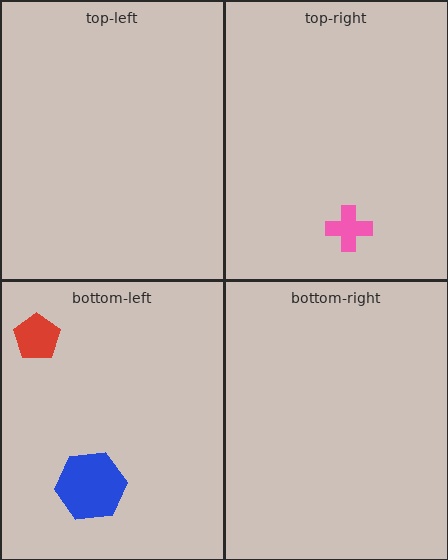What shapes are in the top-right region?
The pink cross.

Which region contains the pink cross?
The top-right region.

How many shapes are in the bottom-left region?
2.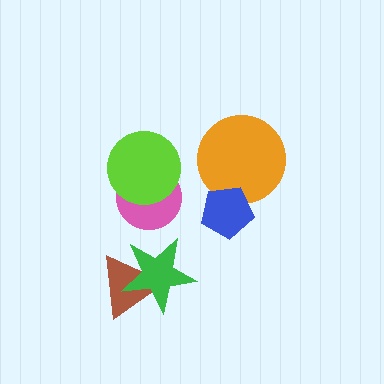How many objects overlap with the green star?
1 object overlaps with the green star.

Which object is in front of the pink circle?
The lime circle is in front of the pink circle.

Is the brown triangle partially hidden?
Yes, it is partially covered by another shape.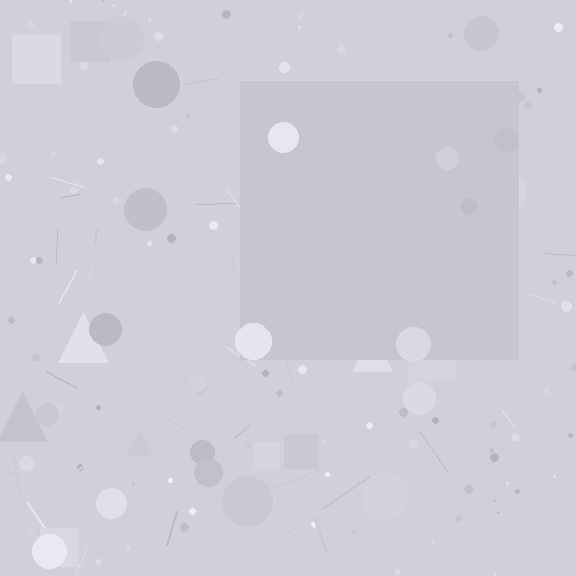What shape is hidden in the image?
A square is hidden in the image.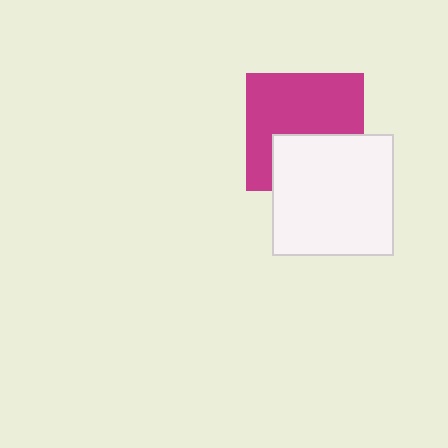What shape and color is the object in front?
The object in front is a white square.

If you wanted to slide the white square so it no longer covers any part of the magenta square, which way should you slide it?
Slide it down — that is the most direct way to separate the two shapes.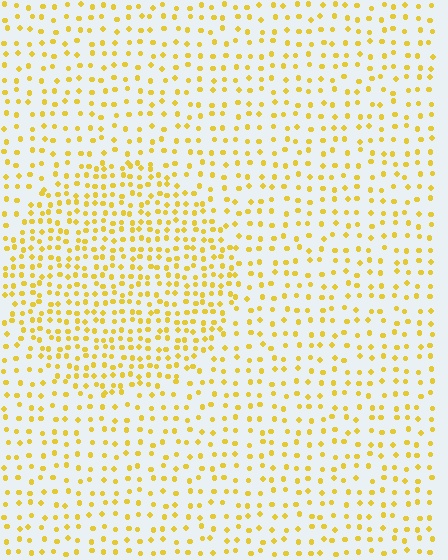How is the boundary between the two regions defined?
The boundary is defined by a change in element density (approximately 1.8x ratio). All elements are the same color, size, and shape.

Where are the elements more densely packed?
The elements are more densely packed inside the circle boundary.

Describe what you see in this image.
The image contains small yellow elements arranged at two different densities. A circle-shaped region is visible where the elements are more densely packed than the surrounding area.